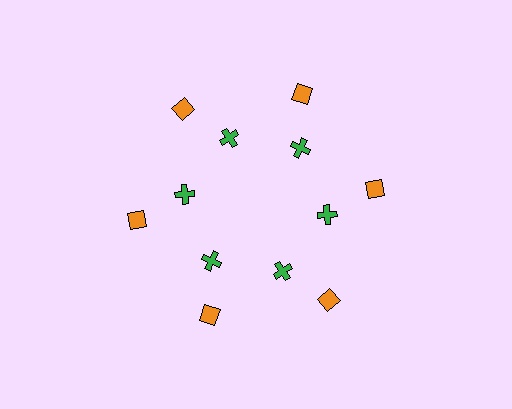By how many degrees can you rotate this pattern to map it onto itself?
The pattern maps onto itself every 60 degrees of rotation.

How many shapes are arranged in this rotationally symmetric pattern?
There are 12 shapes, arranged in 6 groups of 2.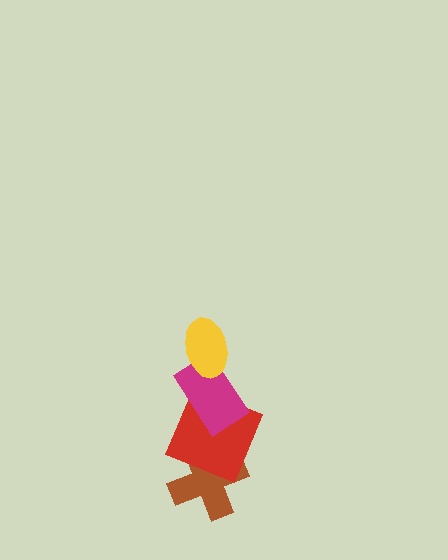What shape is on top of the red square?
The magenta rectangle is on top of the red square.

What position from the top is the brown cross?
The brown cross is 4th from the top.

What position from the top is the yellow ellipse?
The yellow ellipse is 1st from the top.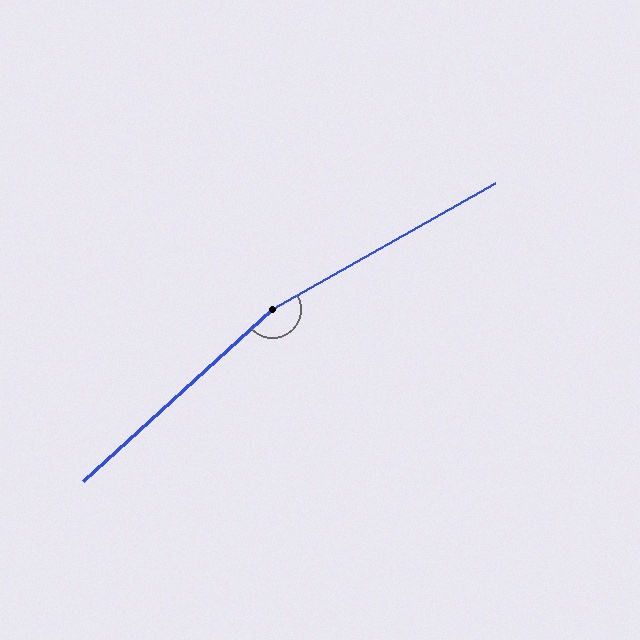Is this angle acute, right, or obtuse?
It is obtuse.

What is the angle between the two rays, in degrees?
Approximately 167 degrees.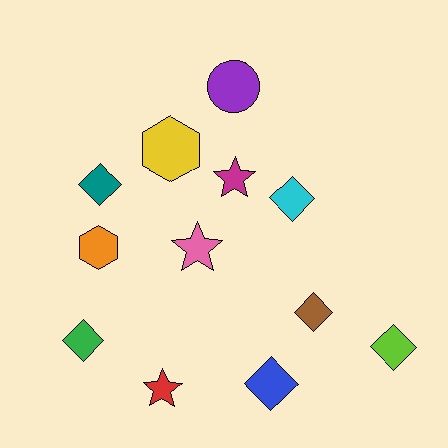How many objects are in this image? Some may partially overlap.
There are 12 objects.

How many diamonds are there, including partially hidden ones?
There are 6 diamonds.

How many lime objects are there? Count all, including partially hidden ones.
There is 1 lime object.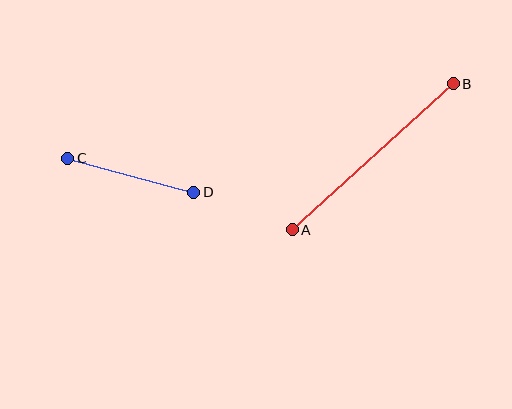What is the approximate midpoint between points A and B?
The midpoint is at approximately (373, 157) pixels.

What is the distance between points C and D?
The distance is approximately 130 pixels.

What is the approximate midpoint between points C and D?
The midpoint is at approximately (131, 175) pixels.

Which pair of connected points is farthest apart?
Points A and B are farthest apart.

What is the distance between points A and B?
The distance is approximately 218 pixels.